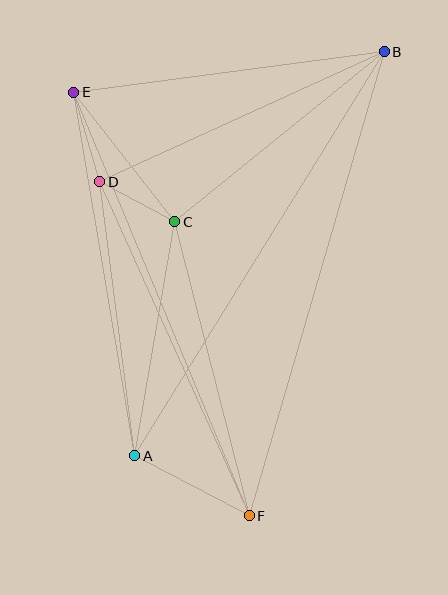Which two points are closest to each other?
Points C and D are closest to each other.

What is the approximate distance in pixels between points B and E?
The distance between B and E is approximately 313 pixels.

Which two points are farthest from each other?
Points B and F are farthest from each other.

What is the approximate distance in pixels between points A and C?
The distance between A and C is approximately 237 pixels.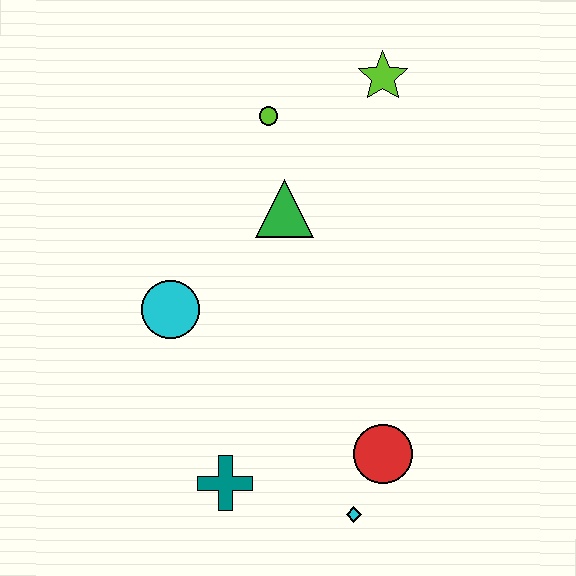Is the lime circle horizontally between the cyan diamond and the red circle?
No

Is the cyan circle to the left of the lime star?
Yes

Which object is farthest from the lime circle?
The cyan diamond is farthest from the lime circle.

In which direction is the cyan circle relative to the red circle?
The cyan circle is to the left of the red circle.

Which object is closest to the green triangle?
The lime circle is closest to the green triangle.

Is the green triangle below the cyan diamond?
No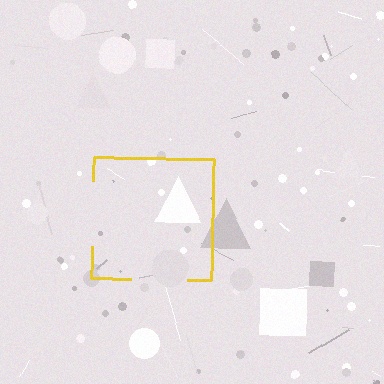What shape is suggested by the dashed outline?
The dashed outline suggests a square.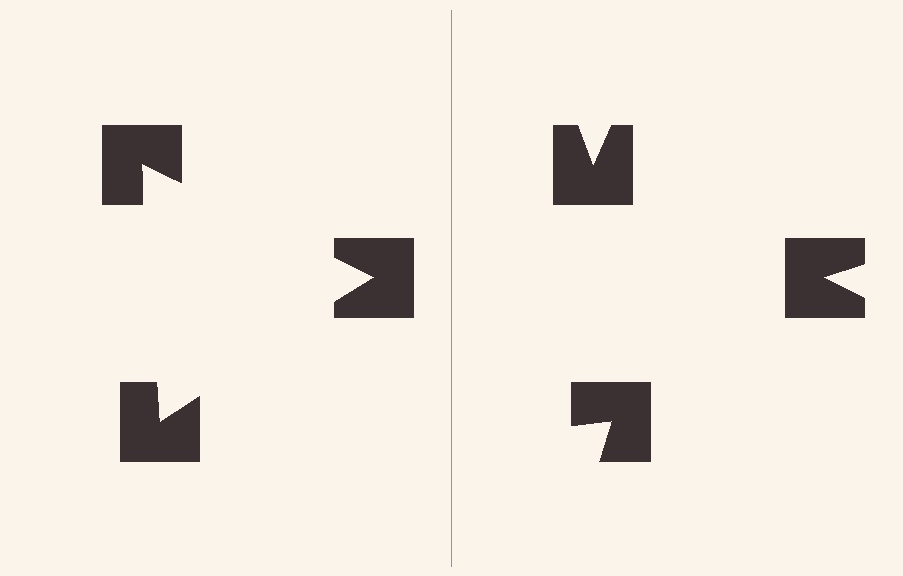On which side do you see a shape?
An illusory triangle appears on the left side. On the right side the wedge cuts are rotated, so no coherent shape forms.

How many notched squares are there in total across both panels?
6 — 3 on each side.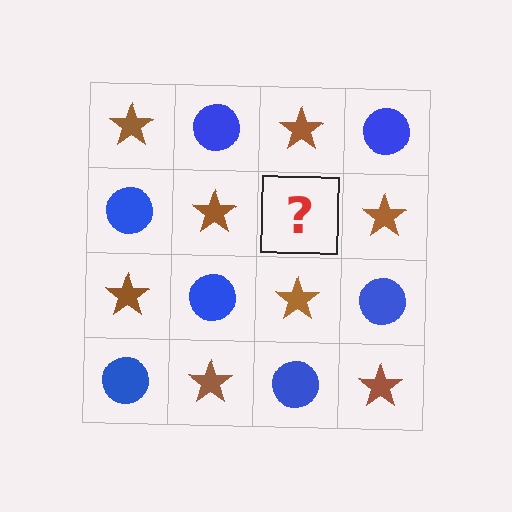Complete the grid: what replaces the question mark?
The question mark should be replaced with a blue circle.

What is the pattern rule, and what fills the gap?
The rule is that it alternates brown star and blue circle in a checkerboard pattern. The gap should be filled with a blue circle.